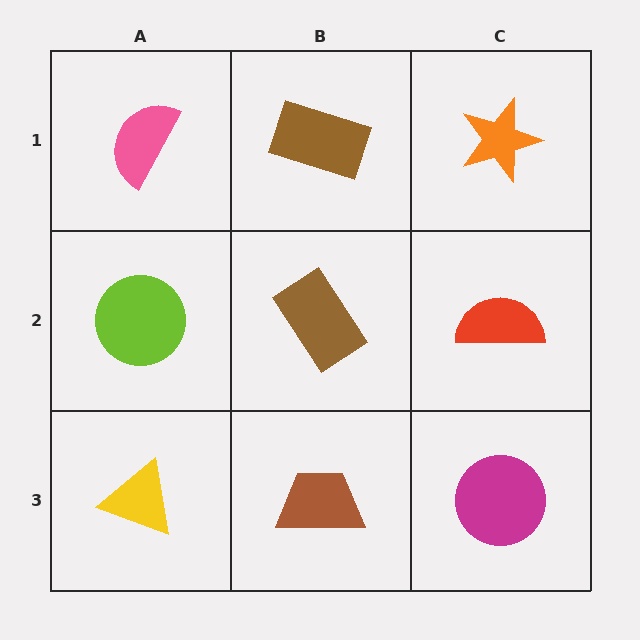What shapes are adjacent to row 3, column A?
A lime circle (row 2, column A), a brown trapezoid (row 3, column B).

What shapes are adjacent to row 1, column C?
A red semicircle (row 2, column C), a brown rectangle (row 1, column B).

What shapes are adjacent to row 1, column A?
A lime circle (row 2, column A), a brown rectangle (row 1, column B).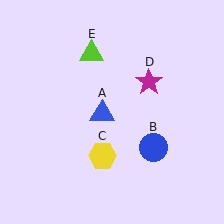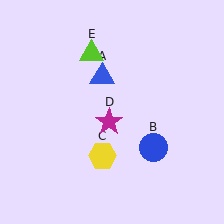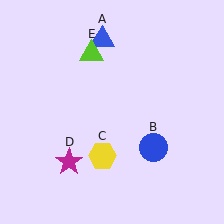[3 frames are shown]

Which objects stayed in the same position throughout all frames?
Blue circle (object B) and yellow hexagon (object C) and lime triangle (object E) remained stationary.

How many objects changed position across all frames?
2 objects changed position: blue triangle (object A), magenta star (object D).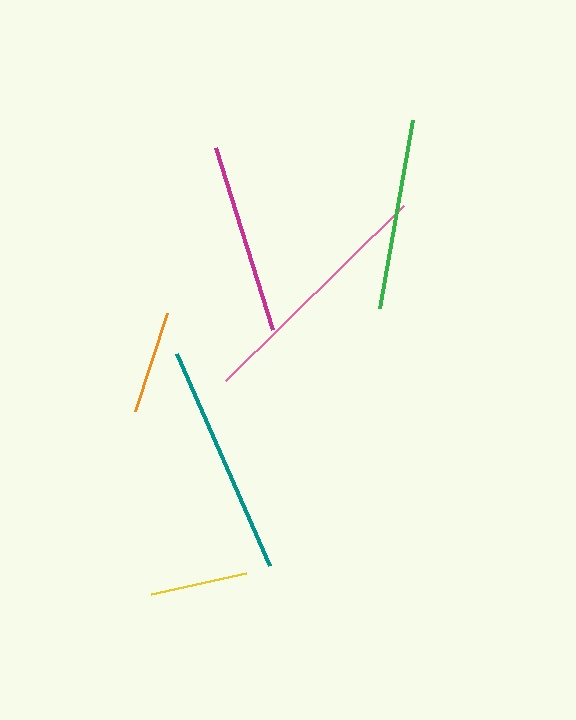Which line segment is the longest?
The pink line is the longest at approximately 249 pixels.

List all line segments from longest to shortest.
From longest to shortest: pink, teal, magenta, green, orange, yellow.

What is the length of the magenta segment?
The magenta segment is approximately 191 pixels long.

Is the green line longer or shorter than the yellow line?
The green line is longer than the yellow line.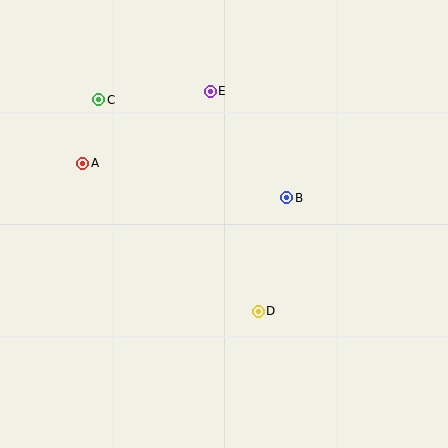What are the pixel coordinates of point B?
Point B is at (287, 198).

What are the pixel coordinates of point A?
Point A is at (83, 163).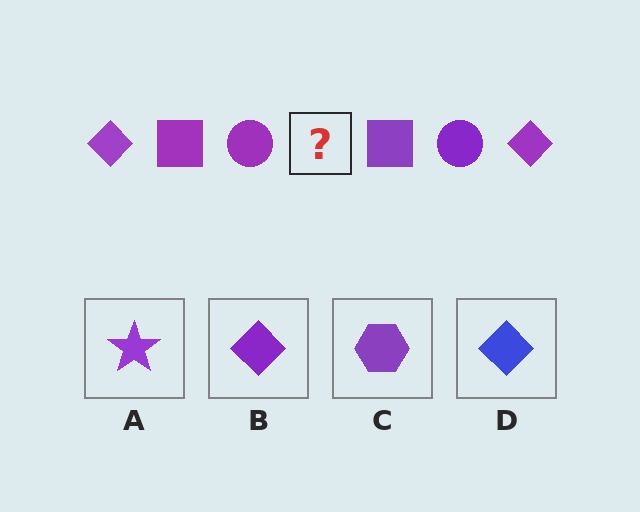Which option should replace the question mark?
Option B.